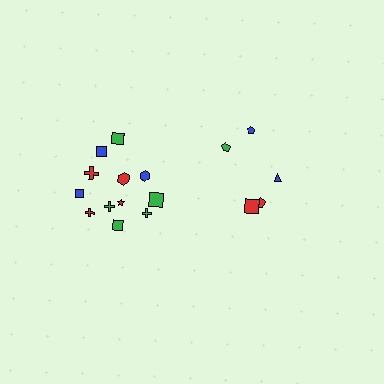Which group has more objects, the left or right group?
The left group.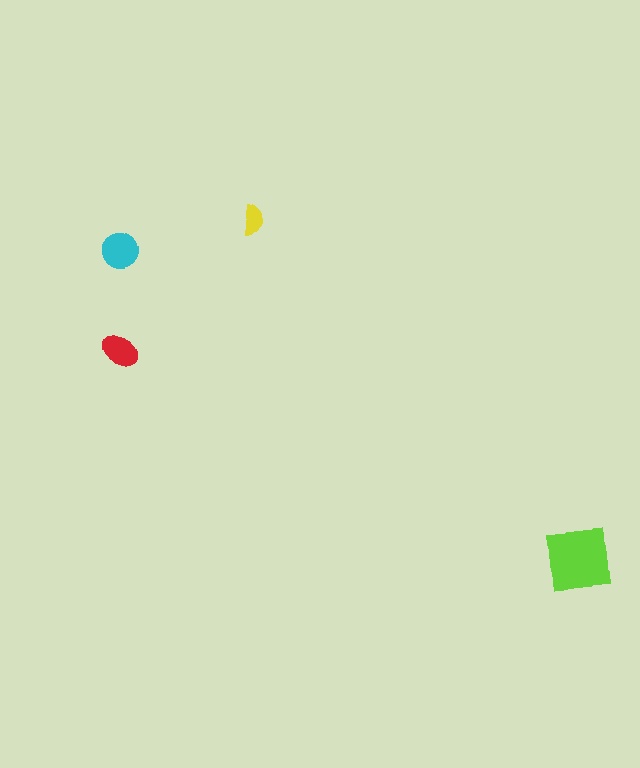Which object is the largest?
The lime square.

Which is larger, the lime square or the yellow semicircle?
The lime square.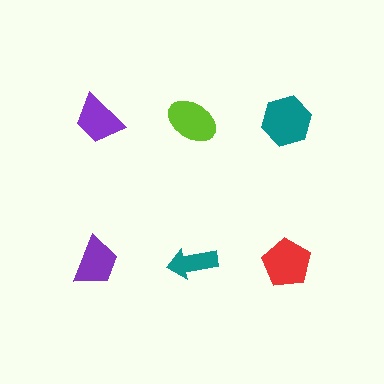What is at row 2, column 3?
A red pentagon.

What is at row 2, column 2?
A teal arrow.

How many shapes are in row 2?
3 shapes.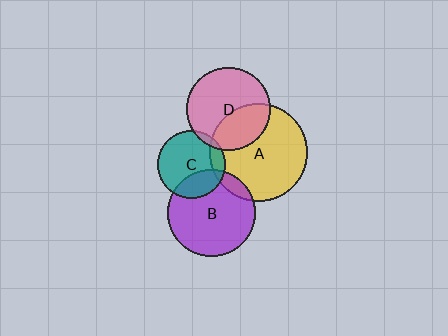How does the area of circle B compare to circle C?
Approximately 1.7 times.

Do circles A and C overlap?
Yes.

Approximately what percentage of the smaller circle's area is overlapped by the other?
Approximately 15%.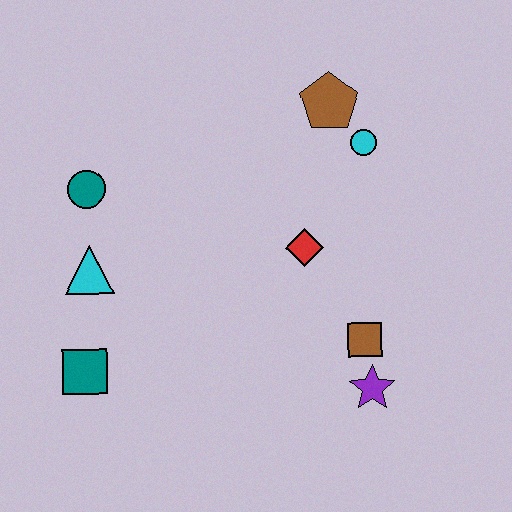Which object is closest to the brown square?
The purple star is closest to the brown square.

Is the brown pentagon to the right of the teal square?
Yes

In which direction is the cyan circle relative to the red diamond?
The cyan circle is above the red diamond.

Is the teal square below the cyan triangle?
Yes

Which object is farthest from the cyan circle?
The teal square is farthest from the cyan circle.